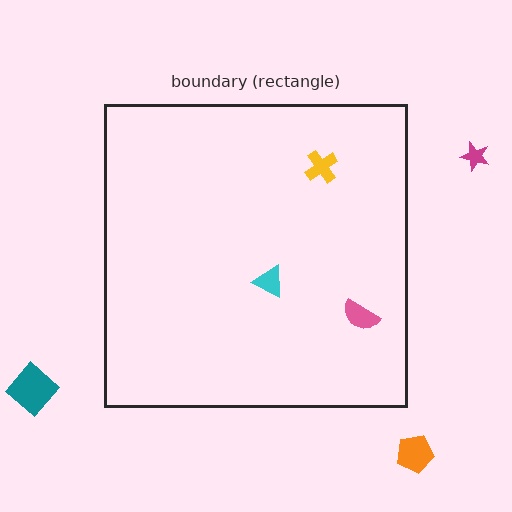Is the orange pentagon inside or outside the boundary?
Outside.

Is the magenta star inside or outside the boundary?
Outside.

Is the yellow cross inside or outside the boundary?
Inside.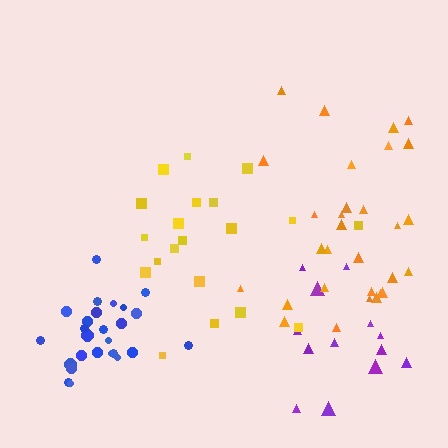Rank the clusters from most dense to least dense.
blue, orange, yellow, purple.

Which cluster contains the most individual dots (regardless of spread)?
Orange (31).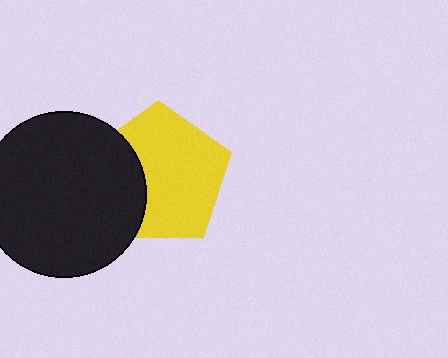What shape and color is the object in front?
The object in front is a black circle.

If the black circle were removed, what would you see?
You would see the complete yellow pentagon.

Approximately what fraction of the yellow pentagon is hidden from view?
Roughly 31% of the yellow pentagon is hidden behind the black circle.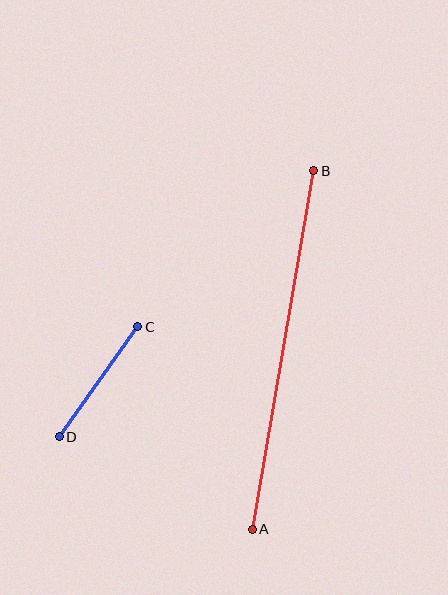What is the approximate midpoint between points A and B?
The midpoint is at approximately (283, 350) pixels.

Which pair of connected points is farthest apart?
Points A and B are farthest apart.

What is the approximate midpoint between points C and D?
The midpoint is at approximately (99, 382) pixels.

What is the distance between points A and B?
The distance is approximately 364 pixels.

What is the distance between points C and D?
The distance is approximately 135 pixels.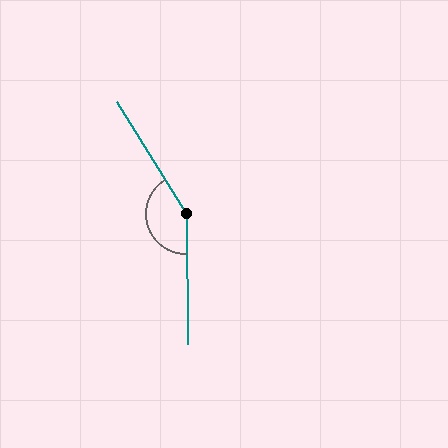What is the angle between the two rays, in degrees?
Approximately 149 degrees.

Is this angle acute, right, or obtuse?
It is obtuse.